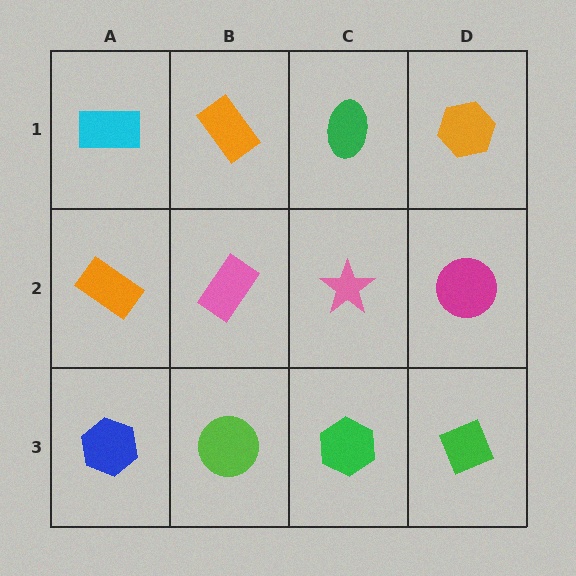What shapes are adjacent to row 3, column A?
An orange rectangle (row 2, column A), a lime circle (row 3, column B).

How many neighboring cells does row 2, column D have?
3.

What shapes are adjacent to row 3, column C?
A pink star (row 2, column C), a lime circle (row 3, column B), a green diamond (row 3, column D).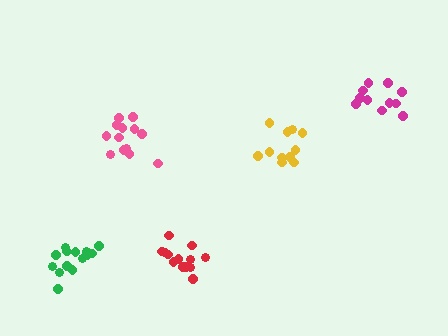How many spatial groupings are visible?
There are 5 spatial groupings.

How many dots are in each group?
Group 1: 13 dots, Group 2: 14 dots, Group 3: 11 dots, Group 4: 11 dots, Group 5: 13 dots (62 total).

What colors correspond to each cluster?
The clusters are colored: pink, green, yellow, magenta, red.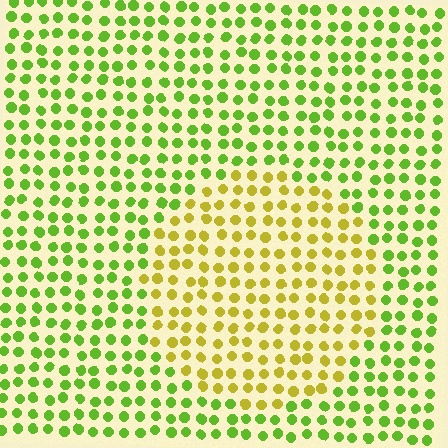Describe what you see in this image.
The image is filled with small lime elements in a uniform arrangement. A circle-shaped region is visible where the elements are tinted to a slightly different hue, forming a subtle color boundary.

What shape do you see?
I see a circle.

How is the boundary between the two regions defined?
The boundary is defined purely by a slight shift in hue (about 40 degrees). Spacing, size, and orientation are identical on both sides.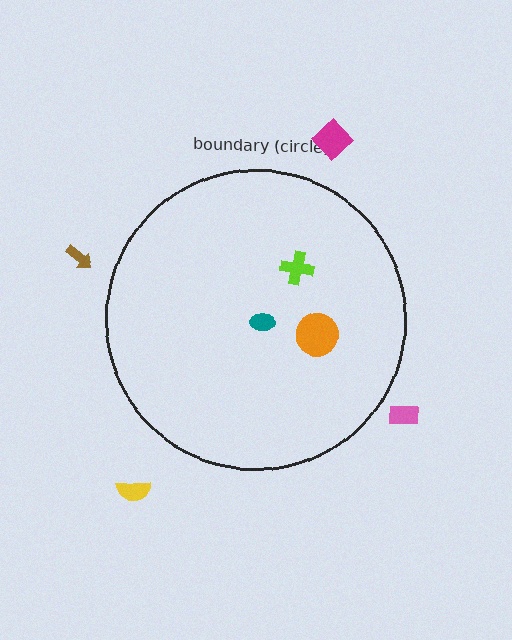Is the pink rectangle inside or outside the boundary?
Outside.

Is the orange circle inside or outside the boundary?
Inside.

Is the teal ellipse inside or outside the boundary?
Inside.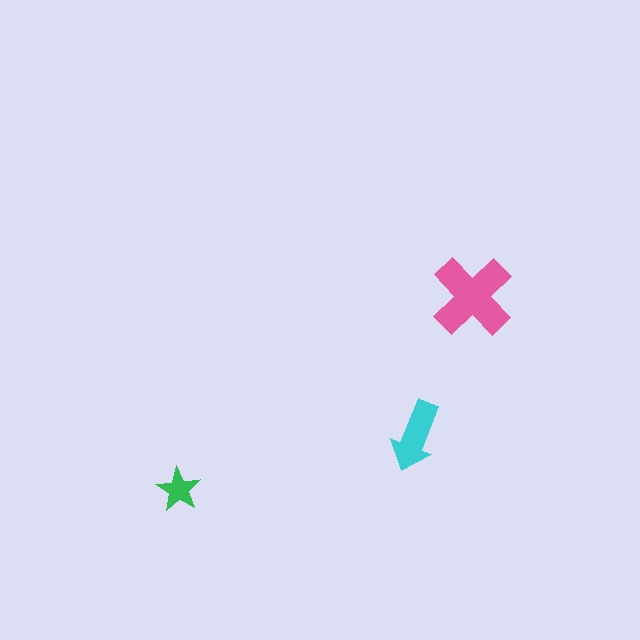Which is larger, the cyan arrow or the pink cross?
The pink cross.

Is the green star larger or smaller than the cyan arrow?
Smaller.